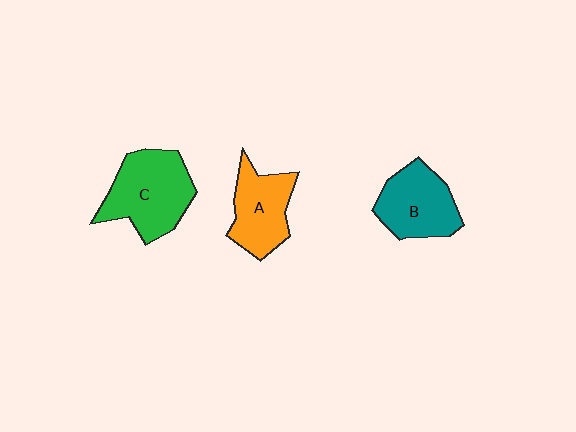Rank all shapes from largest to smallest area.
From largest to smallest: C (green), B (teal), A (orange).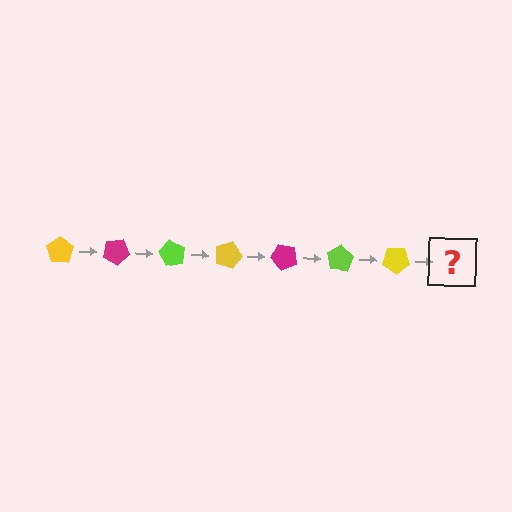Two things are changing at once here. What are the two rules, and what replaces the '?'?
The two rules are that it rotates 30 degrees each step and the color cycles through yellow, magenta, and lime. The '?' should be a magenta pentagon, rotated 210 degrees from the start.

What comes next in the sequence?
The next element should be a magenta pentagon, rotated 210 degrees from the start.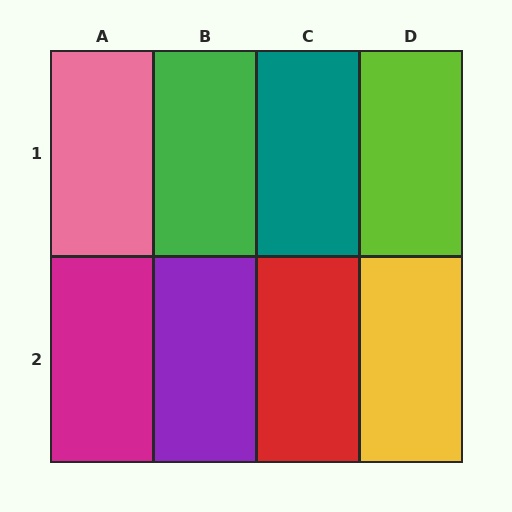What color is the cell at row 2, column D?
Yellow.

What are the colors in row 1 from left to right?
Pink, green, teal, lime.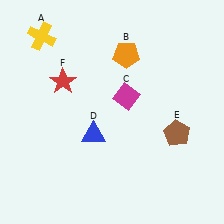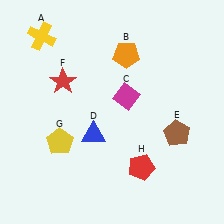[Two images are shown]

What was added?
A yellow pentagon (G), a red pentagon (H) were added in Image 2.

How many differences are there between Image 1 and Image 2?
There are 2 differences between the two images.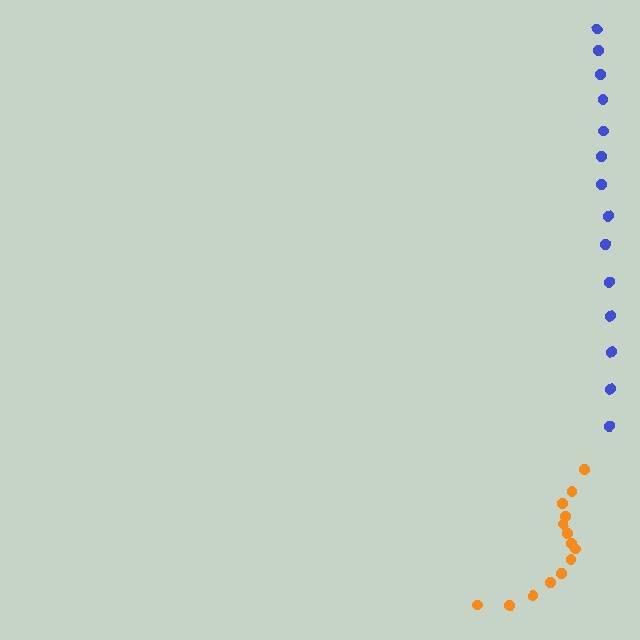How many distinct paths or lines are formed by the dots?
There are 2 distinct paths.